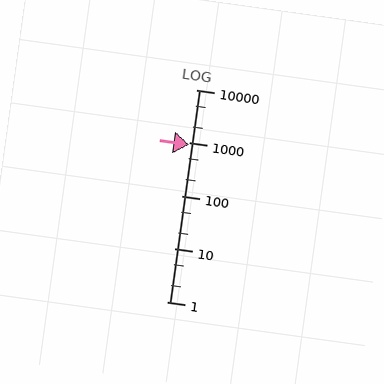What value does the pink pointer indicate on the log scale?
The pointer indicates approximately 910.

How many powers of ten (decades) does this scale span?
The scale spans 4 decades, from 1 to 10000.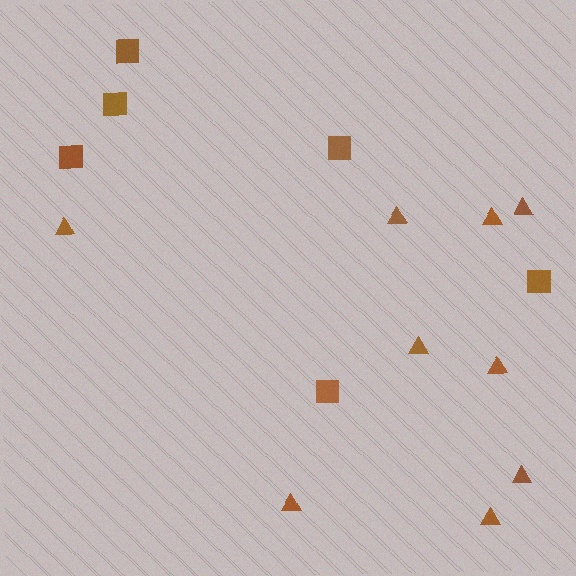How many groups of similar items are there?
There are 2 groups: one group of squares (6) and one group of triangles (9).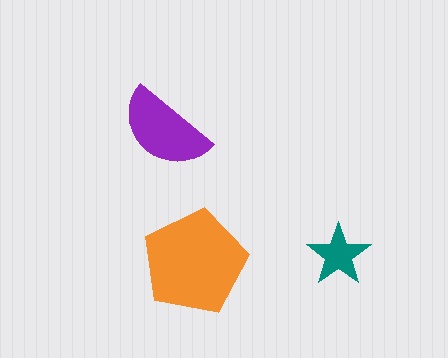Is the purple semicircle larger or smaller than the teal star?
Larger.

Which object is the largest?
The orange pentagon.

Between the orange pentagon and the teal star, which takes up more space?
The orange pentagon.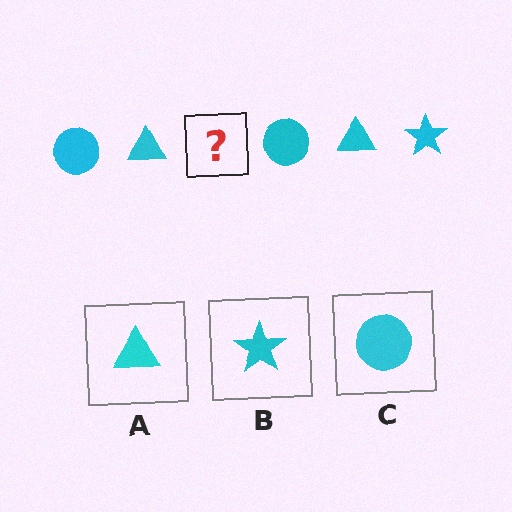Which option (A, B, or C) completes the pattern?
B.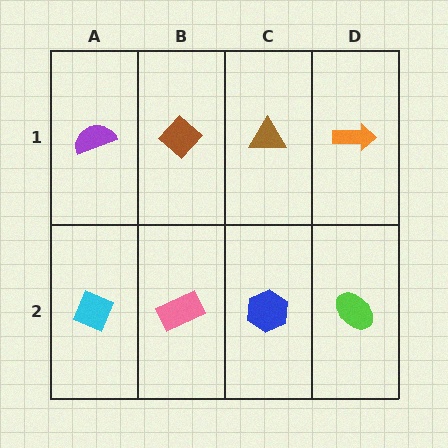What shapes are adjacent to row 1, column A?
A cyan diamond (row 2, column A), a brown diamond (row 1, column B).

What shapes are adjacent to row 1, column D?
A lime ellipse (row 2, column D), a brown triangle (row 1, column C).